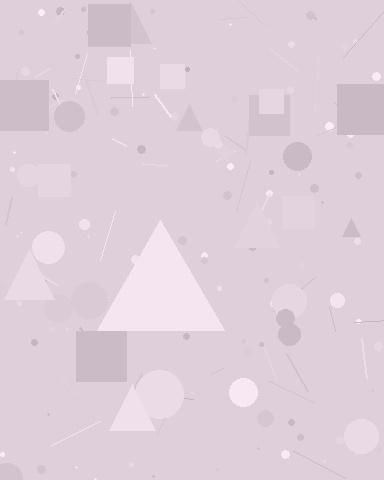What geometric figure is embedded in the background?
A triangle is embedded in the background.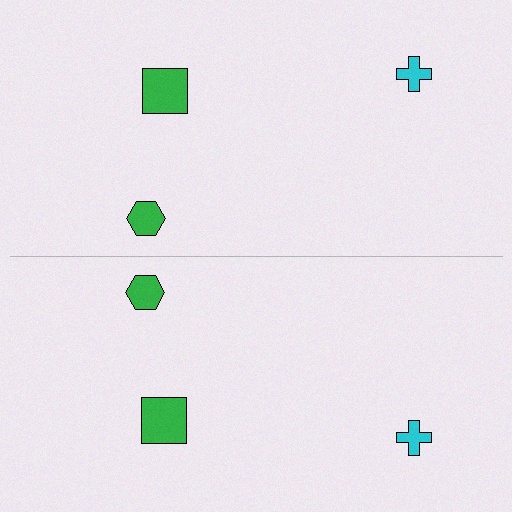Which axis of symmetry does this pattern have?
The pattern has a horizontal axis of symmetry running through the center of the image.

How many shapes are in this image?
There are 6 shapes in this image.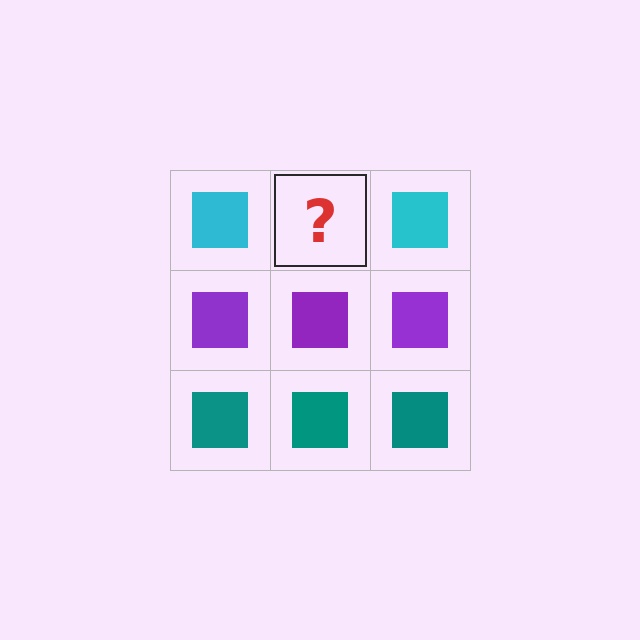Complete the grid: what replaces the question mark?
The question mark should be replaced with a cyan square.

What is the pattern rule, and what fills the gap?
The rule is that each row has a consistent color. The gap should be filled with a cyan square.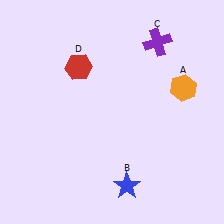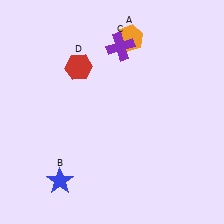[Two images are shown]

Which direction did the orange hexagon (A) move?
The orange hexagon (A) moved left.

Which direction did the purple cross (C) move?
The purple cross (C) moved left.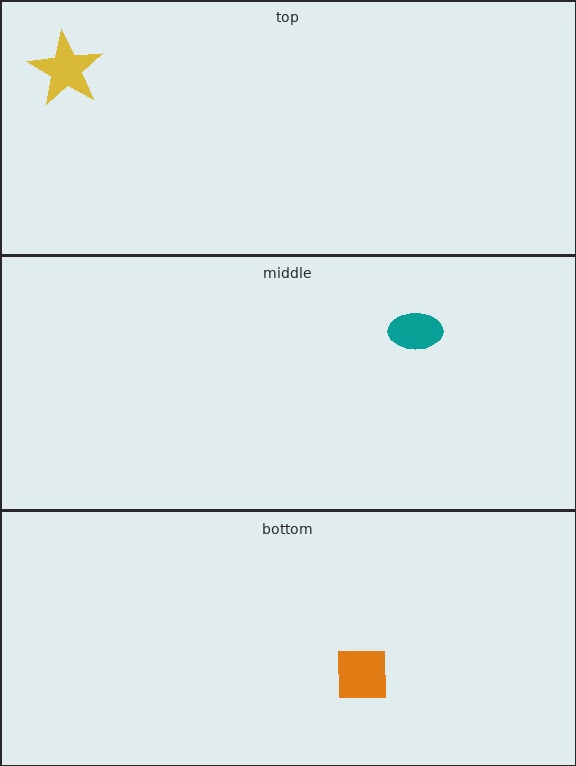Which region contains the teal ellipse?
The middle region.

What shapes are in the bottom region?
The orange square.